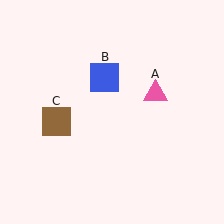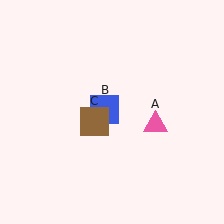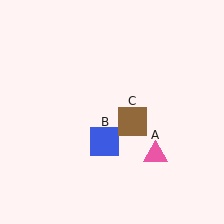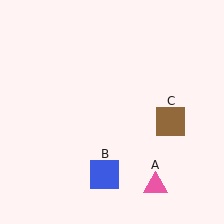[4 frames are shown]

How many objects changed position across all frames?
3 objects changed position: pink triangle (object A), blue square (object B), brown square (object C).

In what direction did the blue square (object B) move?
The blue square (object B) moved down.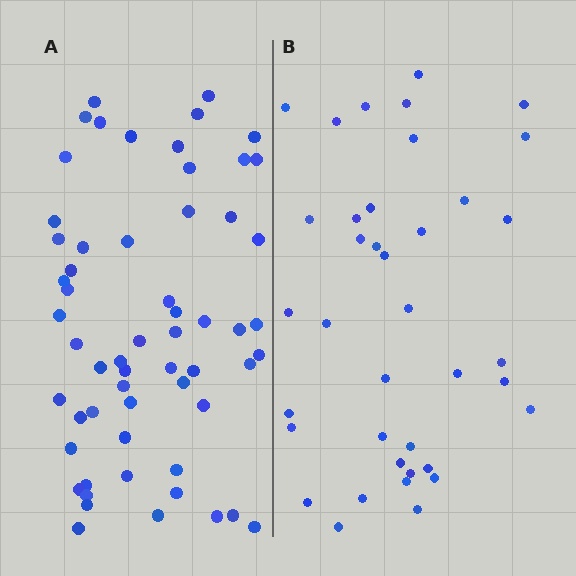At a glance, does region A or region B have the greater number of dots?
Region A (the left region) has more dots.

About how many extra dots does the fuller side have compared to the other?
Region A has approximately 20 more dots than region B.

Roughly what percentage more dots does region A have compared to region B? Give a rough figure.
About 55% more.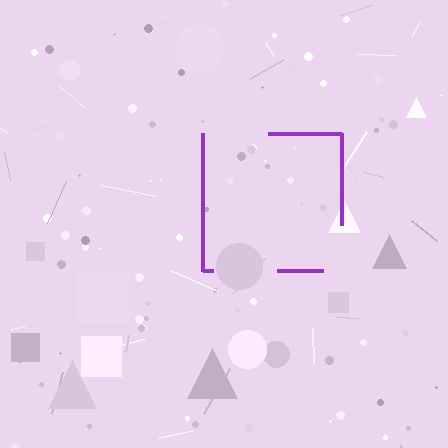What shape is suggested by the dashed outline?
The dashed outline suggests a square.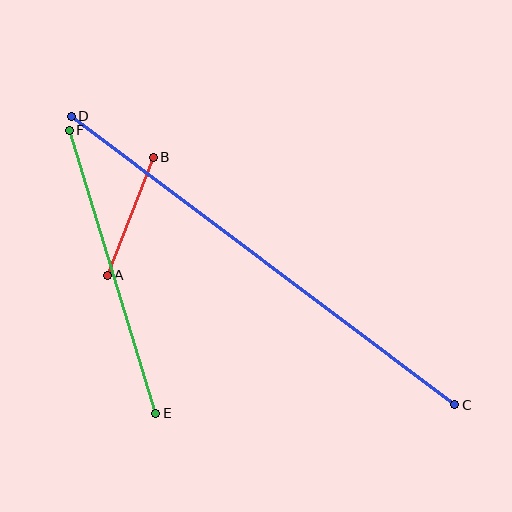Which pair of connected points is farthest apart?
Points C and D are farthest apart.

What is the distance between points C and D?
The distance is approximately 479 pixels.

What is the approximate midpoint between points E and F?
The midpoint is at approximately (112, 272) pixels.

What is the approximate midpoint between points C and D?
The midpoint is at approximately (263, 260) pixels.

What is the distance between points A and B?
The distance is approximately 127 pixels.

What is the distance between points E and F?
The distance is approximately 296 pixels.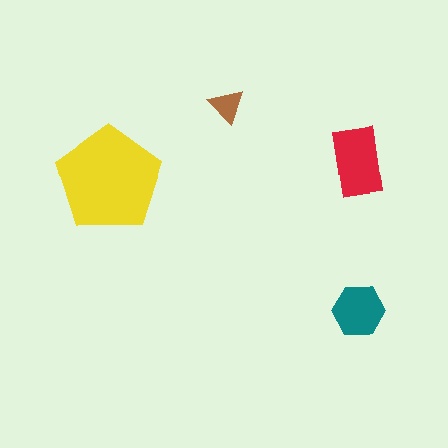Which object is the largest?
The yellow pentagon.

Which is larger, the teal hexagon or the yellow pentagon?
The yellow pentagon.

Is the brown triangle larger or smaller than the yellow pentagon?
Smaller.